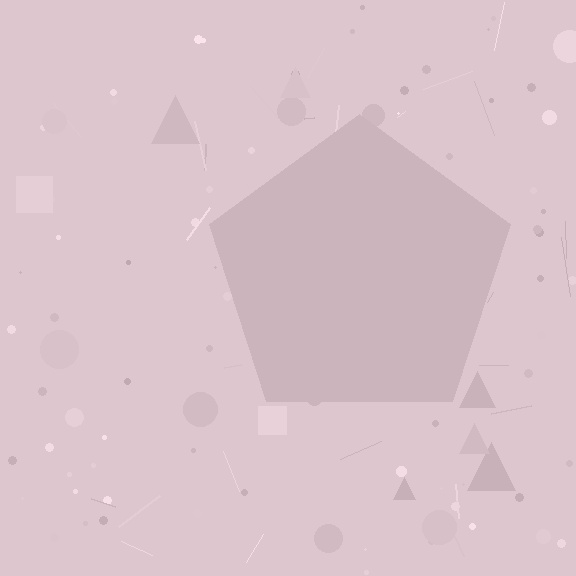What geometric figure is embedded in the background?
A pentagon is embedded in the background.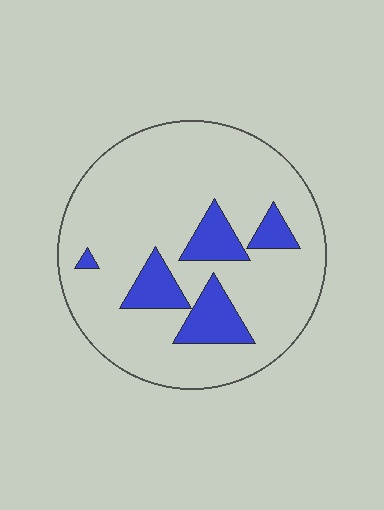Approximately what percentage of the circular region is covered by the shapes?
Approximately 15%.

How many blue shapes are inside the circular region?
5.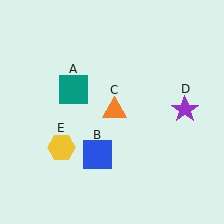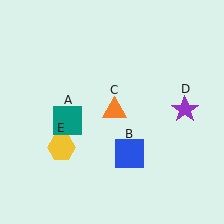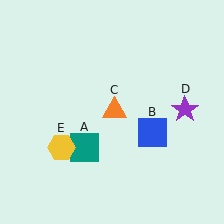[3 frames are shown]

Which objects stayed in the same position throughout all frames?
Orange triangle (object C) and purple star (object D) and yellow hexagon (object E) remained stationary.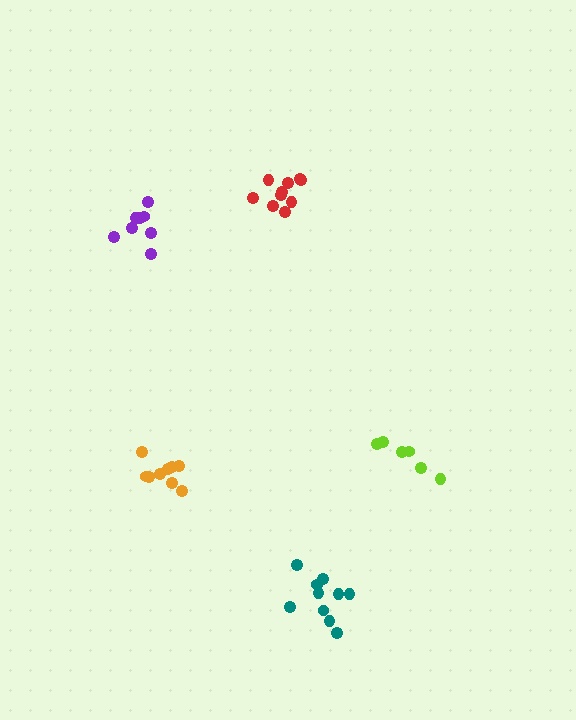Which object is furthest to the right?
The lime cluster is rightmost.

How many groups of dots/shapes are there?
There are 5 groups.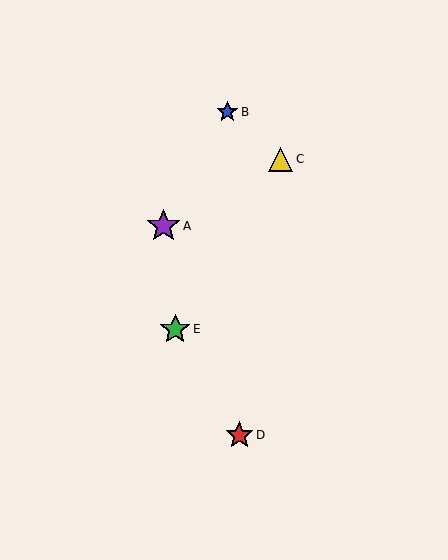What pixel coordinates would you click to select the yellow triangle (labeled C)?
Click at (281, 159) to select the yellow triangle C.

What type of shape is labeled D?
Shape D is a red star.